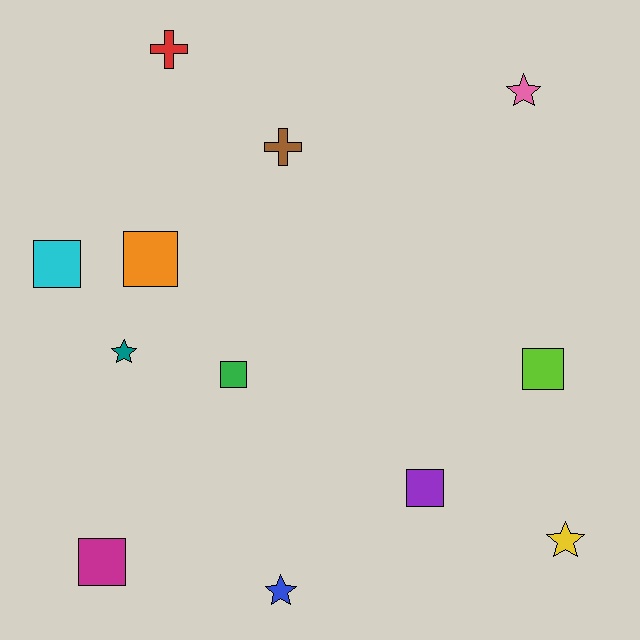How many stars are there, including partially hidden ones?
There are 4 stars.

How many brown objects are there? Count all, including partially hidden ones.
There is 1 brown object.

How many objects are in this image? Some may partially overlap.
There are 12 objects.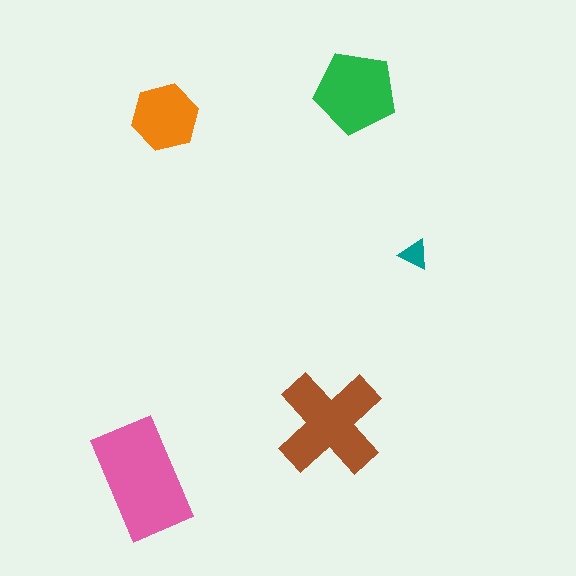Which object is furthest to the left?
The pink rectangle is leftmost.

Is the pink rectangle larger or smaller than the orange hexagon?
Larger.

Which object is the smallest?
The teal triangle.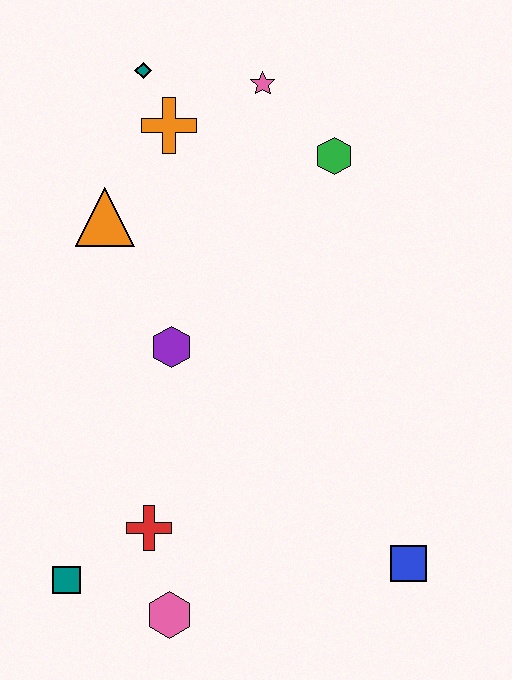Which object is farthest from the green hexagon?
The teal square is farthest from the green hexagon.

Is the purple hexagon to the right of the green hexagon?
No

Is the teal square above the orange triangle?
No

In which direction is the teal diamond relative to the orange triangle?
The teal diamond is above the orange triangle.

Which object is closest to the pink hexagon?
The red cross is closest to the pink hexagon.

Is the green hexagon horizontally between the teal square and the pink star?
No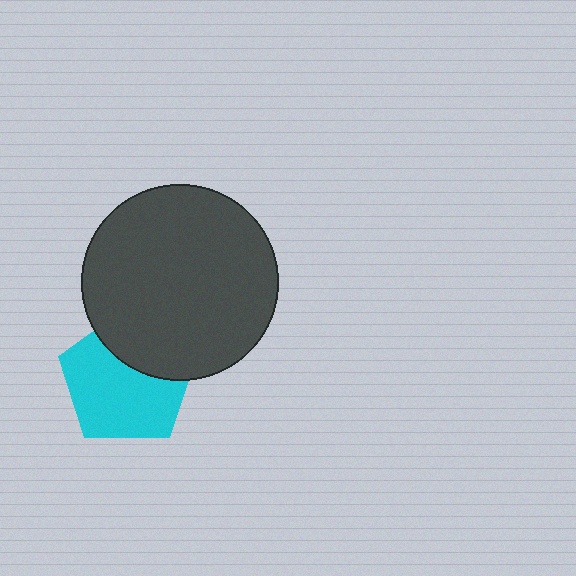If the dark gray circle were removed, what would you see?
You would see the complete cyan pentagon.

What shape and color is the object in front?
The object in front is a dark gray circle.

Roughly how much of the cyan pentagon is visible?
Most of it is visible (roughly 67%).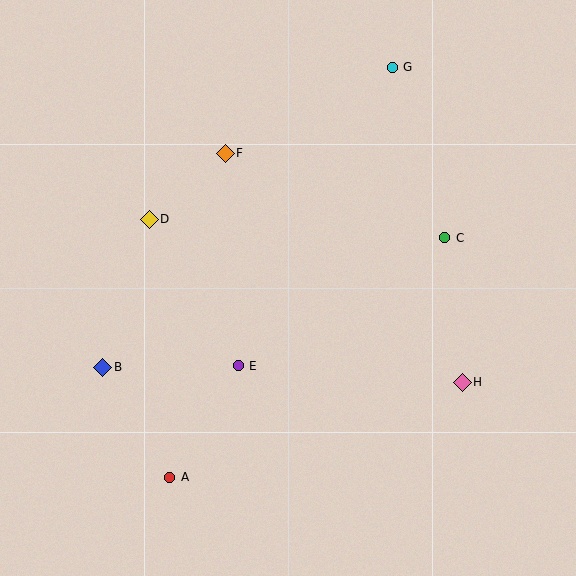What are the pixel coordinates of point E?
Point E is at (238, 366).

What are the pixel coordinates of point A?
Point A is at (170, 477).